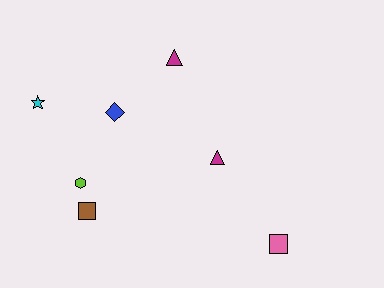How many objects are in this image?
There are 7 objects.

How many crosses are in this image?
There are no crosses.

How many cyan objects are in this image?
There is 1 cyan object.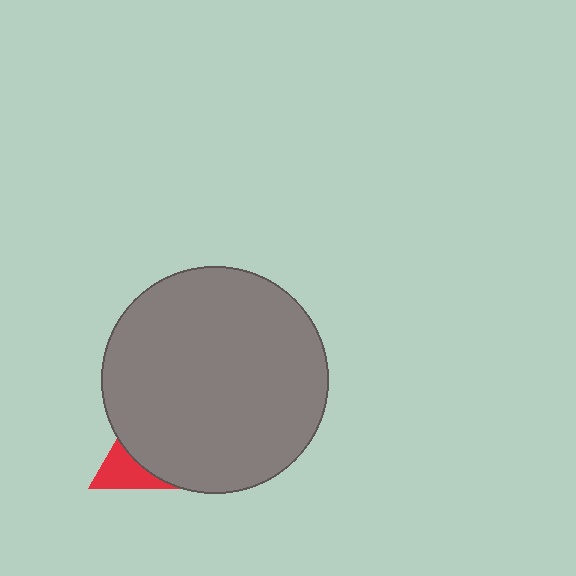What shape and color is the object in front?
The object in front is a gray circle.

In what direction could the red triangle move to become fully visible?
The red triangle could move toward the lower-left. That would shift it out from behind the gray circle entirely.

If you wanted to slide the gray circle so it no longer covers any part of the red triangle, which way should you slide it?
Slide it toward the upper-right — that is the most direct way to separate the two shapes.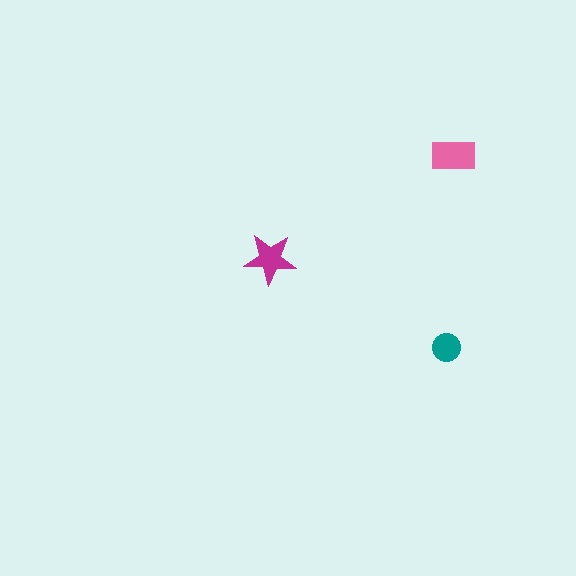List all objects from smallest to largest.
The teal circle, the magenta star, the pink rectangle.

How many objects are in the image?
There are 3 objects in the image.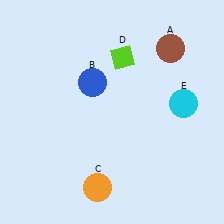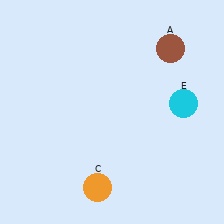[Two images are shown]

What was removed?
The blue circle (B), the lime diamond (D) were removed in Image 2.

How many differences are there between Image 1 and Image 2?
There are 2 differences between the two images.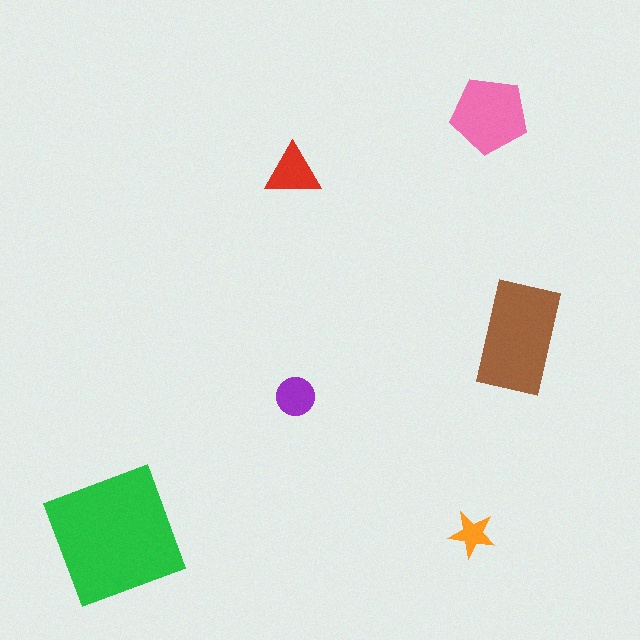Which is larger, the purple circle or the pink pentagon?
The pink pentagon.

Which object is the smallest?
The orange star.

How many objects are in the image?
There are 6 objects in the image.